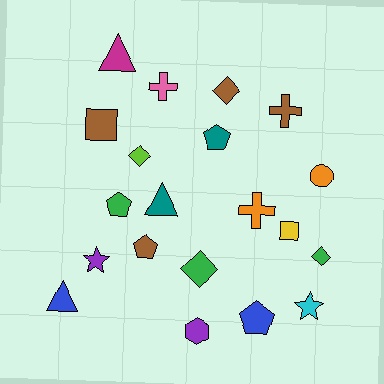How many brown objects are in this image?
There are 4 brown objects.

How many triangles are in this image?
There are 3 triangles.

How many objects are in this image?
There are 20 objects.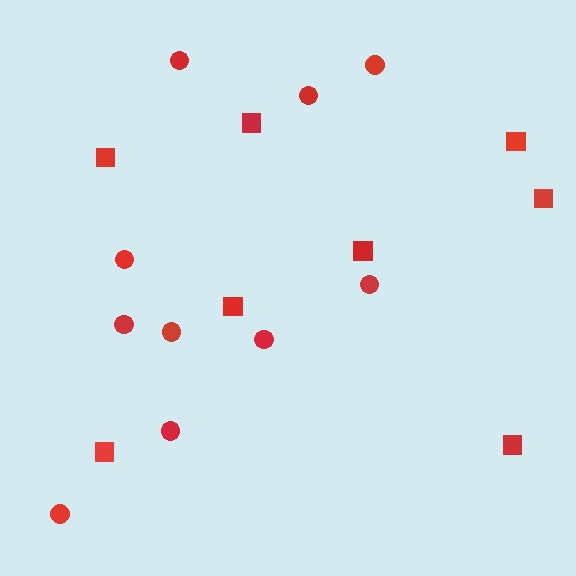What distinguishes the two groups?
There are 2 groups: one group of squares (8) and one group of circles (10).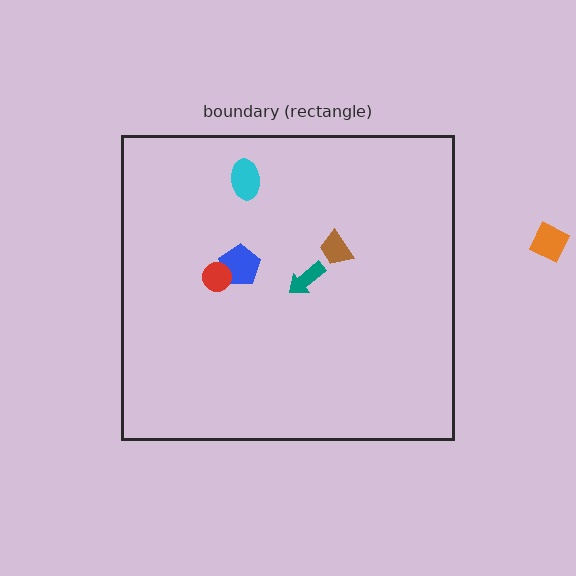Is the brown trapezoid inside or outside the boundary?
Inside.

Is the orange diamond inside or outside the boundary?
Outside.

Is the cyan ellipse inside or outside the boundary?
Inside.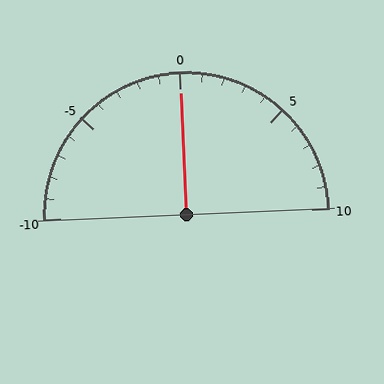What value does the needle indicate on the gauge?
The needle indicates approximately 0.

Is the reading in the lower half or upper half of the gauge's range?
The reading is in the upper half of the range (-10 to 10).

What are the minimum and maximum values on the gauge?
The gauge ranges from -10 to 10.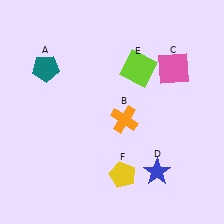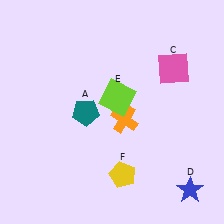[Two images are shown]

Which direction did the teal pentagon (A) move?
The teal pentagon (A) moved down.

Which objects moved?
The objects that moved are: the teal pentagon (A), the blue star (D), the lime square (E).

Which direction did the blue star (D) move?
The blue star (D) moved right.